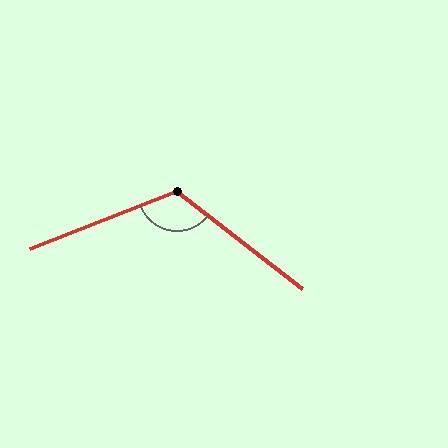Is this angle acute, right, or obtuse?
It is obtuse.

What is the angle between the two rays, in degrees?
Approximately 121 degrees.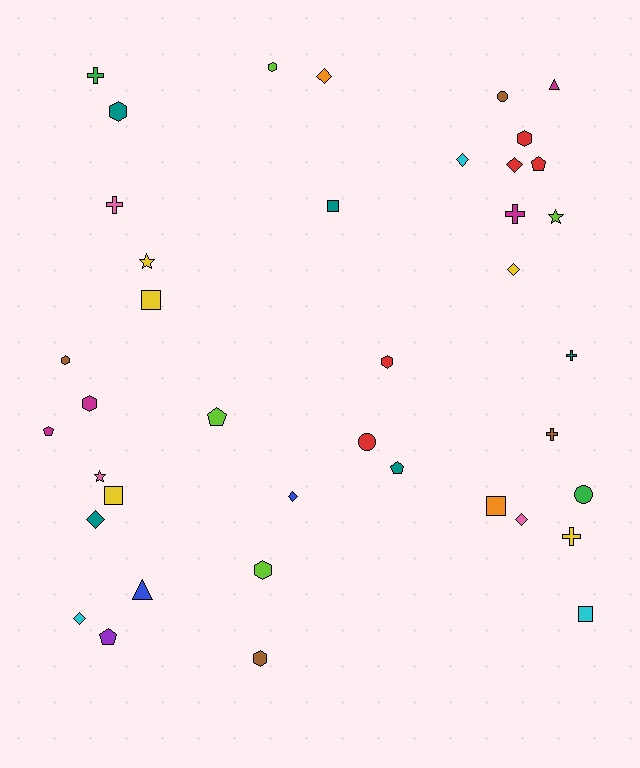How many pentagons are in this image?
There are 5 pentagons.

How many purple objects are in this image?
There is 1 purple object.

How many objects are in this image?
There are 40 objects.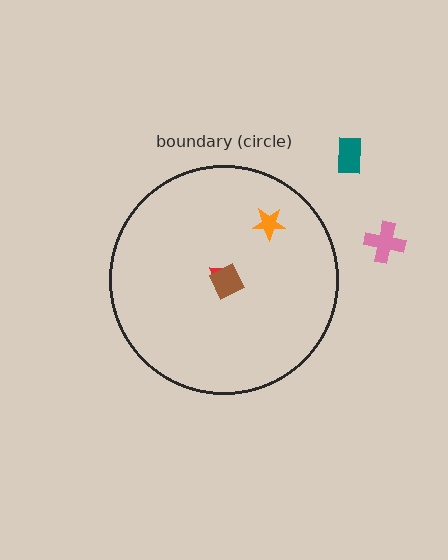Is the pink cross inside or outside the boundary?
Outside.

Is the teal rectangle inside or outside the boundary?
Outside.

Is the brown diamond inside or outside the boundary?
Inside.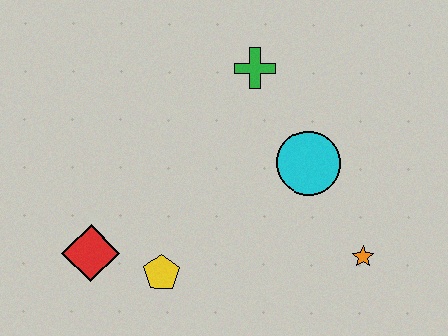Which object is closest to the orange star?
The cyan circle is closest to the orange star.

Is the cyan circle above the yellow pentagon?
Yes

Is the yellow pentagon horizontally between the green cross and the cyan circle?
No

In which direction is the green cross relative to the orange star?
The green cross is above the orange star.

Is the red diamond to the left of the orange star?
Yes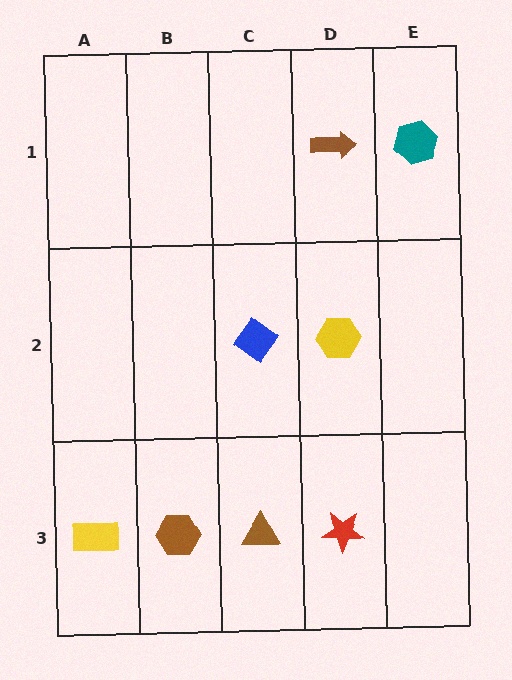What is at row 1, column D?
A brown arrow.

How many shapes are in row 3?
4 shapes.